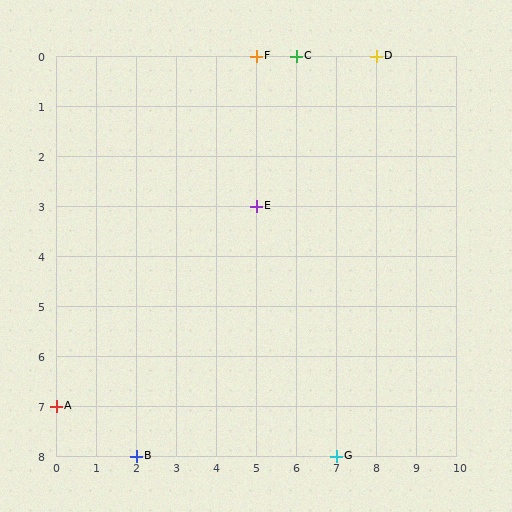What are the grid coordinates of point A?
Point A is at grid coordinates (0, 7).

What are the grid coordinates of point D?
Point D is at grid coordinates (8, 0).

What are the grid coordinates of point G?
Point G is at grid coordinates (7, 8).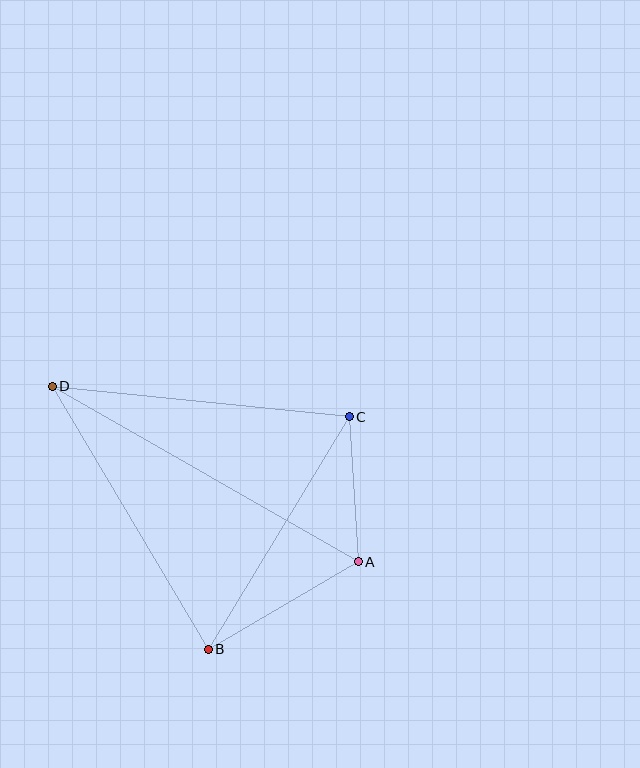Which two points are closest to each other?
Points A and C are closest to each other.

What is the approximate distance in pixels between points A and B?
The distance between A and B is approximately 174 pixels.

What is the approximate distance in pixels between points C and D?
The distance between C and D is approximately 299 pixels.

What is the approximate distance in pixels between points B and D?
The distance between B and D is approximately 306 pixels.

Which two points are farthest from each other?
Points A and D are farthest from each other.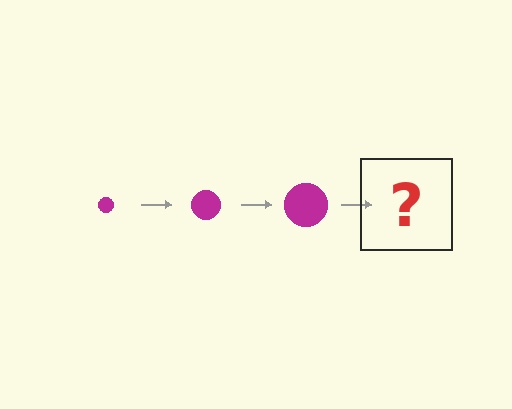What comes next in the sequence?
The next element should be a magenta circle, larger than the previous one.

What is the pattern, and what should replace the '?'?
The pattern is that the circle gets progressively larger each step. The '?' should be a magenta circle, larger than the previous one.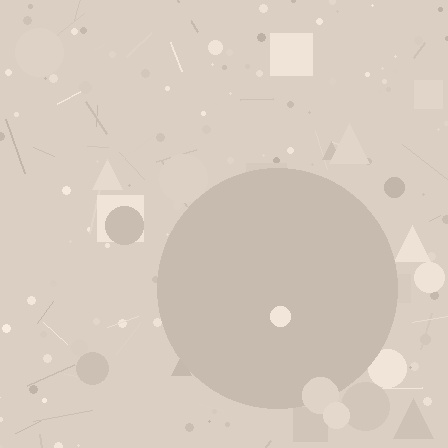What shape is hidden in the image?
A circle is hidden in the image.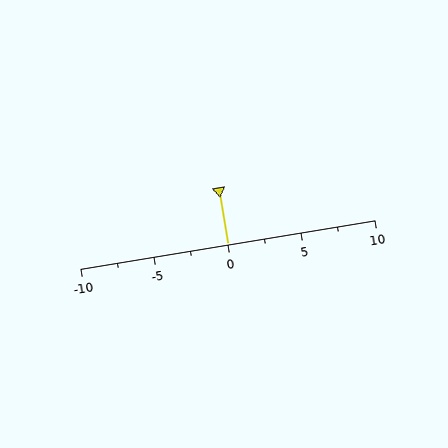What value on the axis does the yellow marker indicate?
The marker indicates approximately 0.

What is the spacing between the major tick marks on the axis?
The major ticks are spaced 5 apart.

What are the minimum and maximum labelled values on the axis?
The axis runs from -10 to 10.